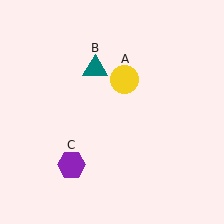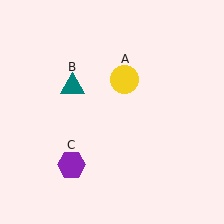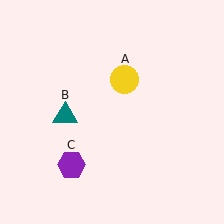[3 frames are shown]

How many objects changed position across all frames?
1 object changed position: teal triangle (object B).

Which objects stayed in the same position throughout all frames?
Yellow circle (object A) and purple hexagon (object C) remained stationary.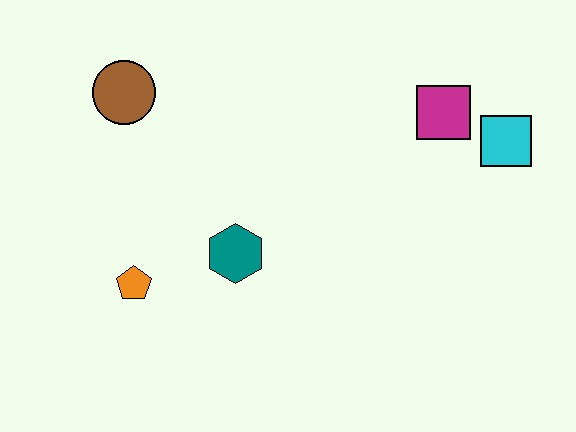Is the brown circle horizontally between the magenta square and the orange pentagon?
No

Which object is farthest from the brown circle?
The cyan square is farthest from the brown circle.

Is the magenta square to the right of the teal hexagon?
Yes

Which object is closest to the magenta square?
The cyan square is closest to the magenta square.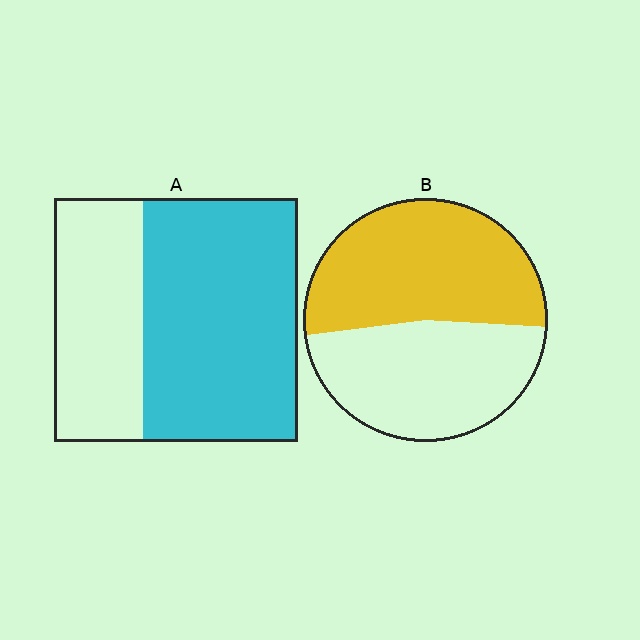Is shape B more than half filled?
Roughly half.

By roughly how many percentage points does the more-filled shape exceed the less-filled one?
By roughly 10 percentage points (A over B).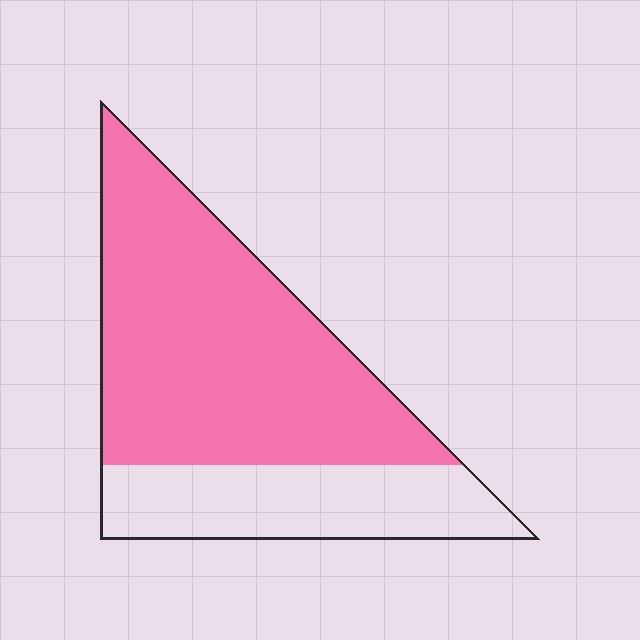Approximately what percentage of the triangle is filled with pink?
Approximately 70%.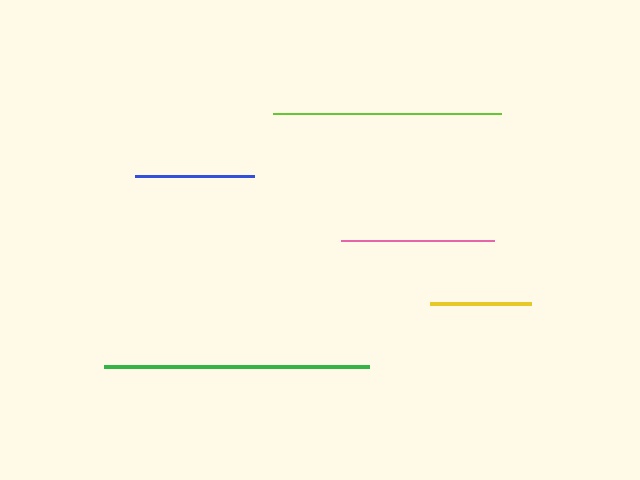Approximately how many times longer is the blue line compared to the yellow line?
The blue line is approximately 1.2 times the length of the yellow line.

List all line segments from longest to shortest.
From longest to shortest: green, lime, pink, blue, yellow.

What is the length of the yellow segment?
The yellow segment is approximately 102 pixels long.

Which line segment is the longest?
The green line is the longest at approximately 265 pixels.